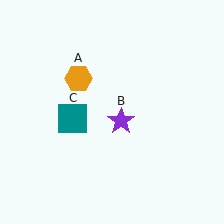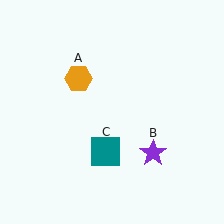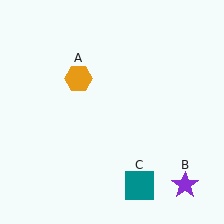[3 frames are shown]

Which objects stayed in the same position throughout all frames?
Orange hexagon (object A) remained stationary.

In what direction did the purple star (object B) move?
The purple star (object B) moved down and to the right.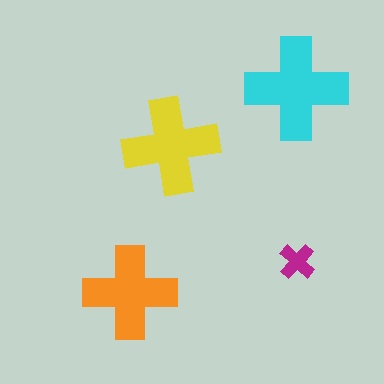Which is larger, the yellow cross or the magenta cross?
The yellow one.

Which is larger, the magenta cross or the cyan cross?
The cyan one.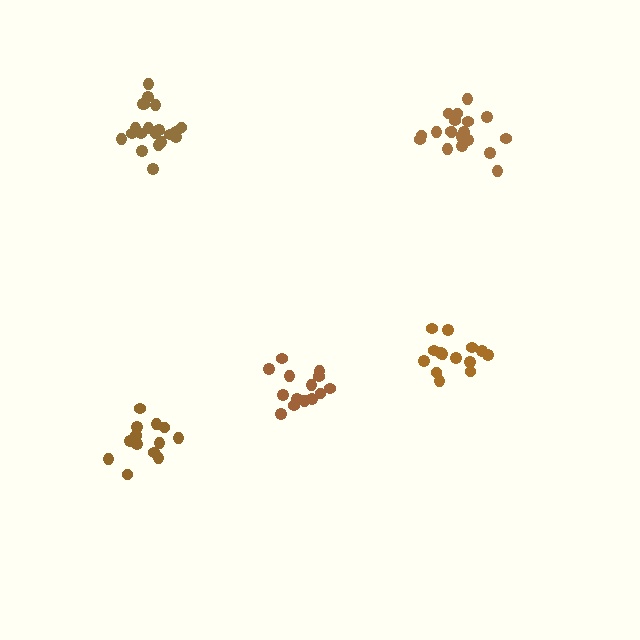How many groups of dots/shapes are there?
There are 5 groups.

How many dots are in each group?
Group 1: 14 dots, Group 2: 20 dots, Group 3: 20 dots, Group 4: 14 dots, Group 5: 14 dots (82 total).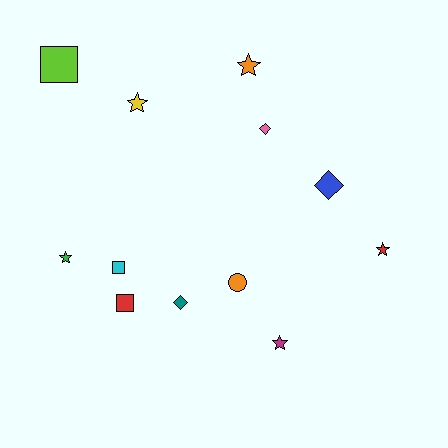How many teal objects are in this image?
There is 1 teal object.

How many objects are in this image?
There are 12 objects.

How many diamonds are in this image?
There are 3 diamonds.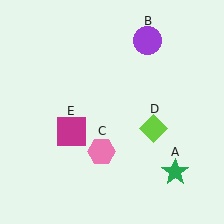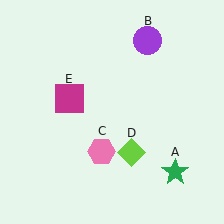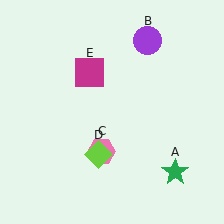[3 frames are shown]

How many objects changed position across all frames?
2 objects changed position: lime diamond (object D), magenta square (object E).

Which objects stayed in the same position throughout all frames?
Green star (object A) and purple circle (object B) and pink hexagon (object C) remained stationary.